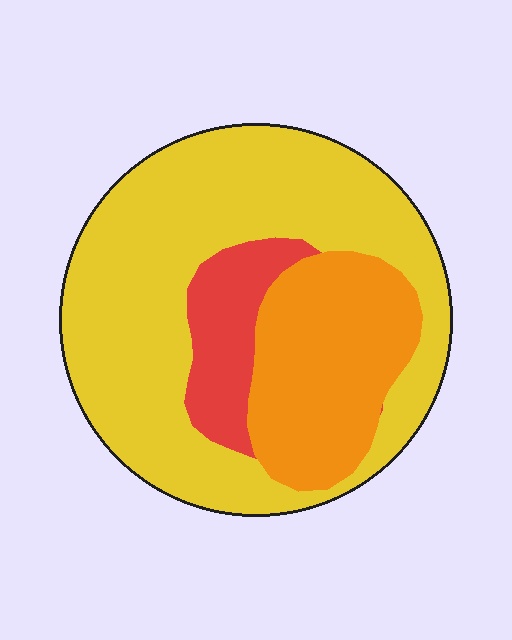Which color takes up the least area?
Red, at roughly 10%.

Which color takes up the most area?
Yellow, at roughly 65%.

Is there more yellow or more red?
Yellow.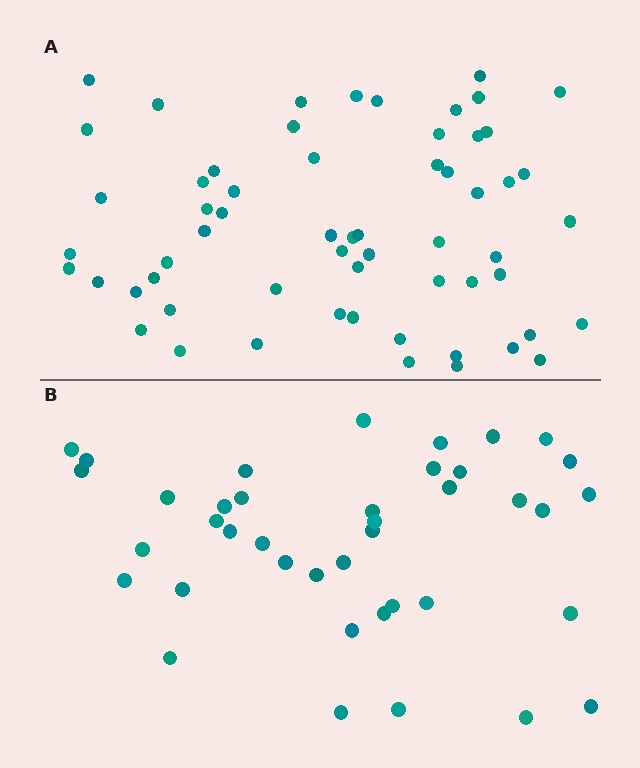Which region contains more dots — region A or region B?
Region A (the top region) has more dots.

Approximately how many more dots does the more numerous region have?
Region A has approximately 20 more dots than region B.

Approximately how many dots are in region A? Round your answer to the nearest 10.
About 60 dots.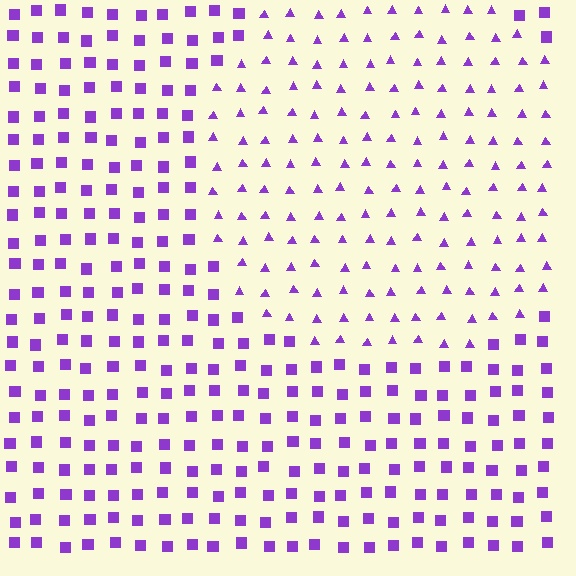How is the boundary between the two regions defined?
The boundary is defined by a change in element shape: triangles inside vs. squares outside. All elements share the same color and spacing.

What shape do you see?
I see a circle.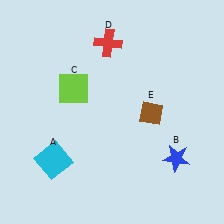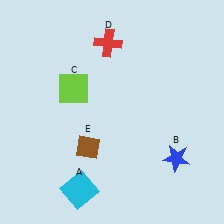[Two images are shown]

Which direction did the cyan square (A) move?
The cyan square (A) moved down.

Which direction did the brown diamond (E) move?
The brown diamond (E) moved left.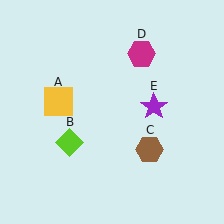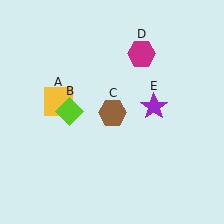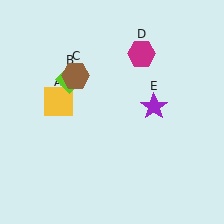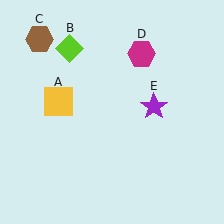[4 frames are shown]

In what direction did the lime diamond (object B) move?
The lime diamond (object B) moved up.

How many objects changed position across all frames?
2 objects changed position: lime diamond (object B), brown hexagon (object C).